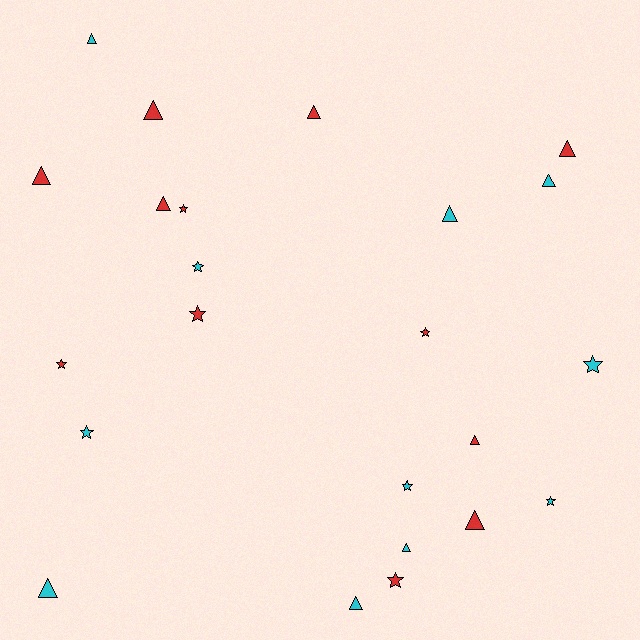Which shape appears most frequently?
Triangle, with 13 objects.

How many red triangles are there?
There are 7 red triangles.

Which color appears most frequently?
Red, with 12 objects.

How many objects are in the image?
There are 23 objects.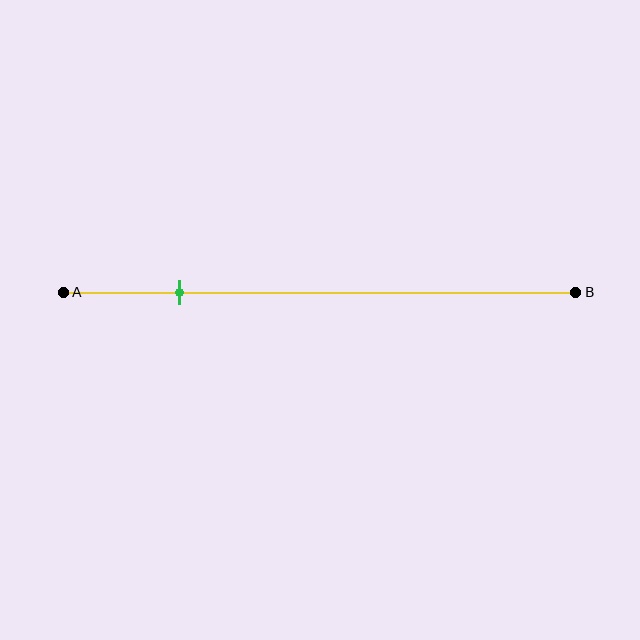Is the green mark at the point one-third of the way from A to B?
No, the mark is at about 25% from A, not at the 33% one-third point.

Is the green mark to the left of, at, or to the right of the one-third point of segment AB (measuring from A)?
The green mark is to the left of the one-third point of segment AB.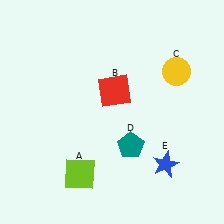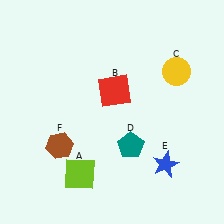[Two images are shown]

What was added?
A brown hexagon (F) was added in Image 2.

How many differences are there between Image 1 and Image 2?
There is 1 difference between the two images.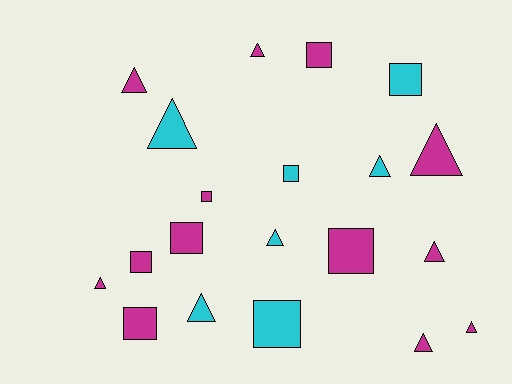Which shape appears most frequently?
Triangle, with 11 objects.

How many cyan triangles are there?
There are 4 cyan triangles.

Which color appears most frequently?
Magenta, with 13 objects.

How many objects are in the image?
There are 20 objects.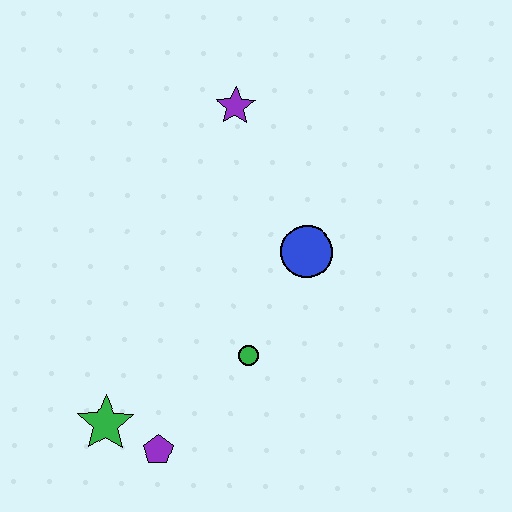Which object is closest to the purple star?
The blue circle is closest to the purple star.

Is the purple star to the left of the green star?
No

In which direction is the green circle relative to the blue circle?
The green circle is below the blue circle.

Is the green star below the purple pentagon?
No